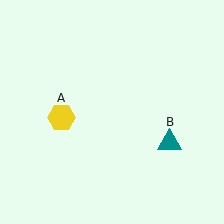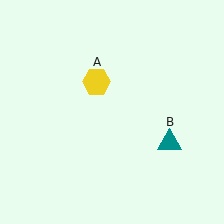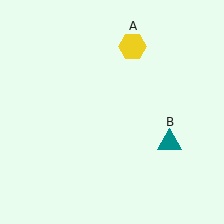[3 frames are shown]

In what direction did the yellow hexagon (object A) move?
The yellow hexagon (object A) moved up and to the right.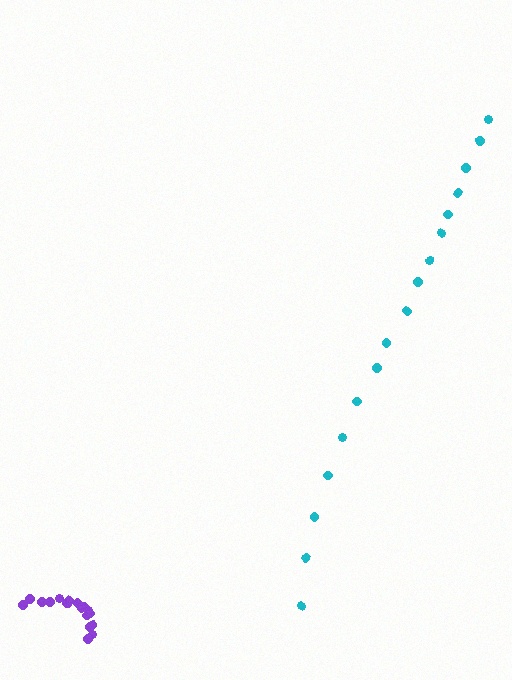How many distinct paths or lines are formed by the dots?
There are 2 distinct paths.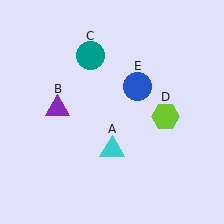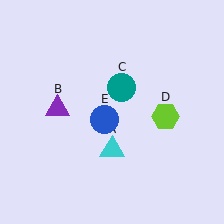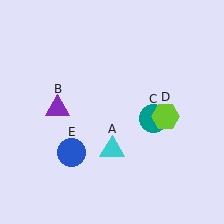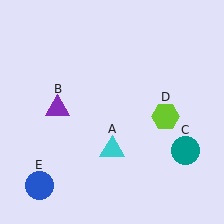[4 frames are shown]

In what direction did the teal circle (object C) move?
The teal circle (object C) moved down and to the right.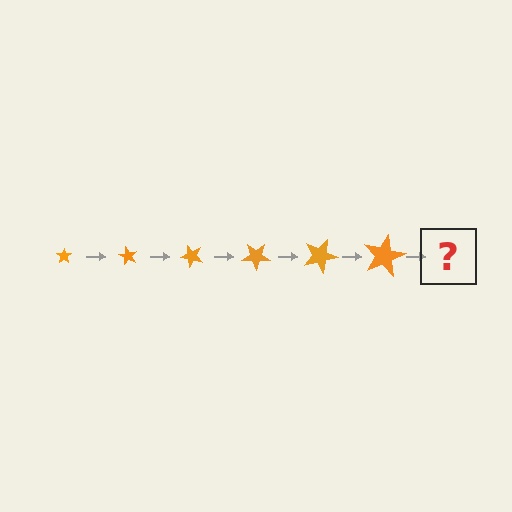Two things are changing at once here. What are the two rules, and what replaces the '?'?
The two rules are that the star grows larger each step and it rotates 60 degrees each step. The '?' should be a star, larger than the previous one and rotated 360 degrees from the start.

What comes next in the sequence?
The next element should be a star, larger than the previous one and rotated 360 degrees from the start.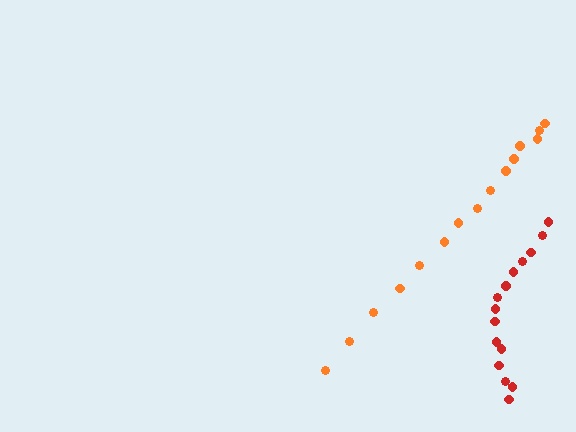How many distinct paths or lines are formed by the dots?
There are 2 distinct paths.